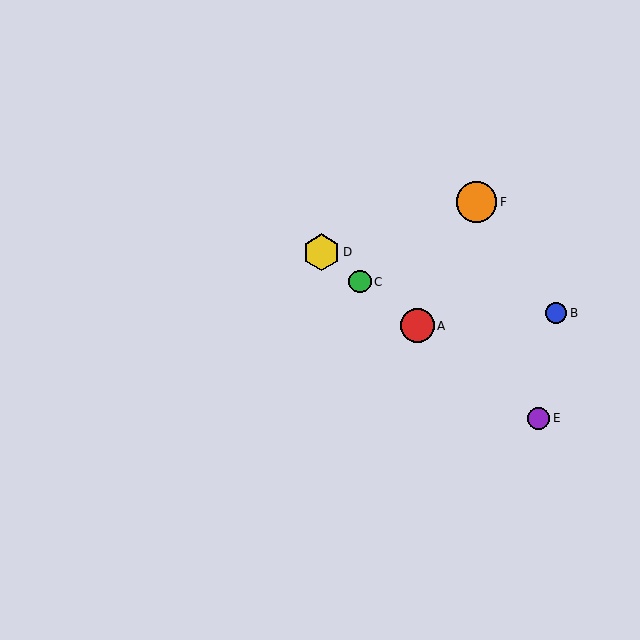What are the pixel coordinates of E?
Object E is at (539, 418).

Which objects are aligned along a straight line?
Objects A, C, D, E are aligned along a straight line.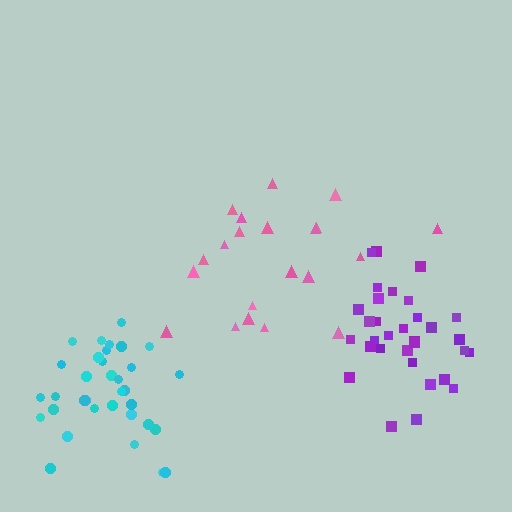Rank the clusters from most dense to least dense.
cyan, purple, pink.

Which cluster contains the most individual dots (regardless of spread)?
Cyan (34).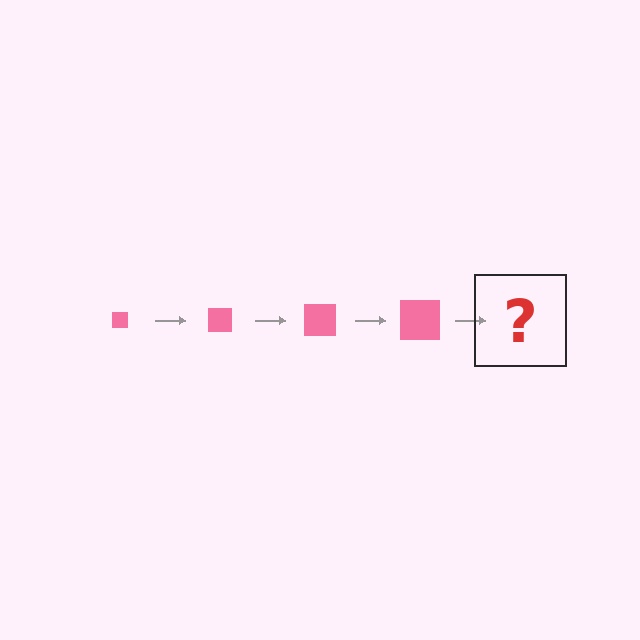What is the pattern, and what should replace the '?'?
The pattern is that the square gets progressively larger each step. The '?' should be a pink square, larger than the previous one.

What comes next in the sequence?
The next element should be a pink square, larger than the previous one.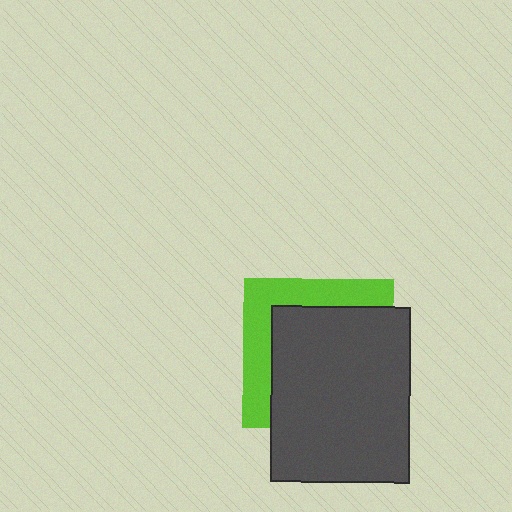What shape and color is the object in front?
The object in front is a dark gray rectangle.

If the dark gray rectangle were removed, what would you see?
You would see the complete lime square.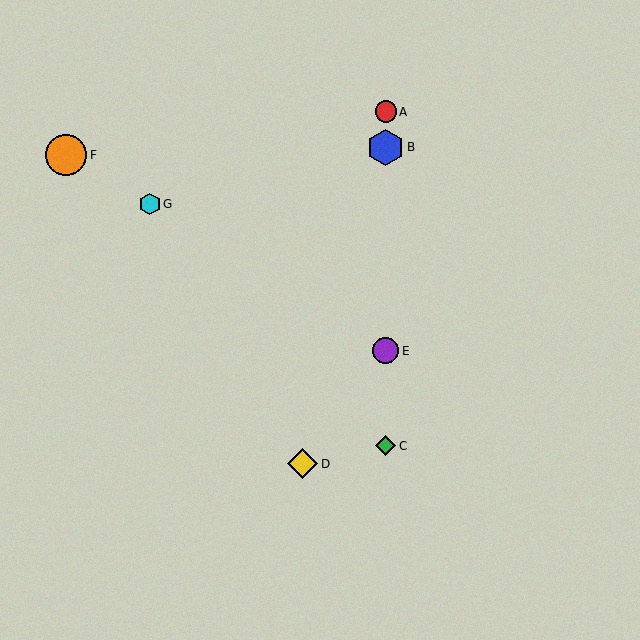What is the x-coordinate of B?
Object B is at x≈386.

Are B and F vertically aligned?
No, B is at x≈386 and F is at x≈66.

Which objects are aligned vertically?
Objects A, B, C, E are aligned vertically.